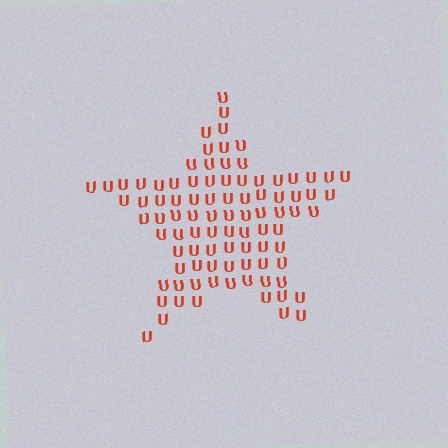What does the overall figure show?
The overall figure shows a star.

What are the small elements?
The small elements are letter U's.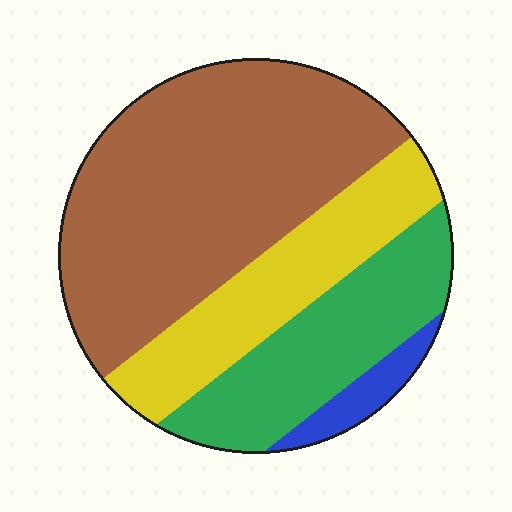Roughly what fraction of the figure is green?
Green covers about 20% of the figure.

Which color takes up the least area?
Blue, at roughly 5%.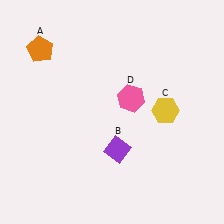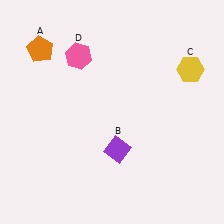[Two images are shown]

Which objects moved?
The objects that moved are: the yellow hexagon (C), the pink hexagon (D).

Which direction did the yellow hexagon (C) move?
The yellow hexagon (C) moved up.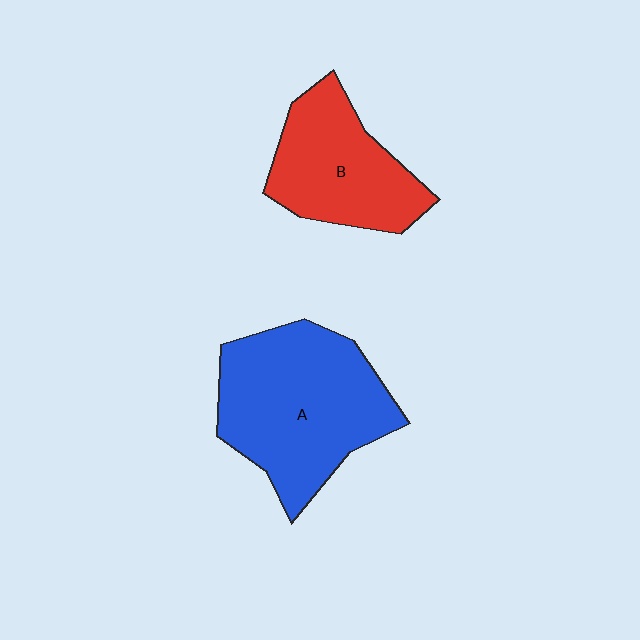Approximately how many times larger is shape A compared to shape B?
Approximately 1.5 times.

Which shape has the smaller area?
Shape B (red).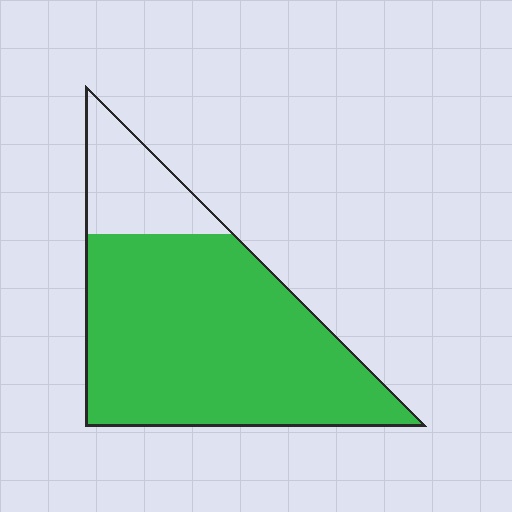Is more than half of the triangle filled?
Yes.